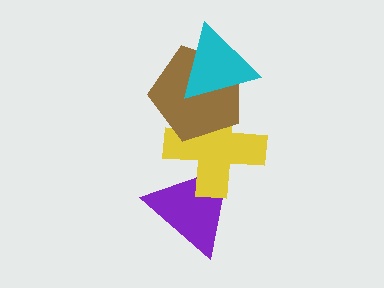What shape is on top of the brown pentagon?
The cyan triangle is on top of the brown pentagon.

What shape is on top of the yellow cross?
The brown pentagon is on top of the yellow cross.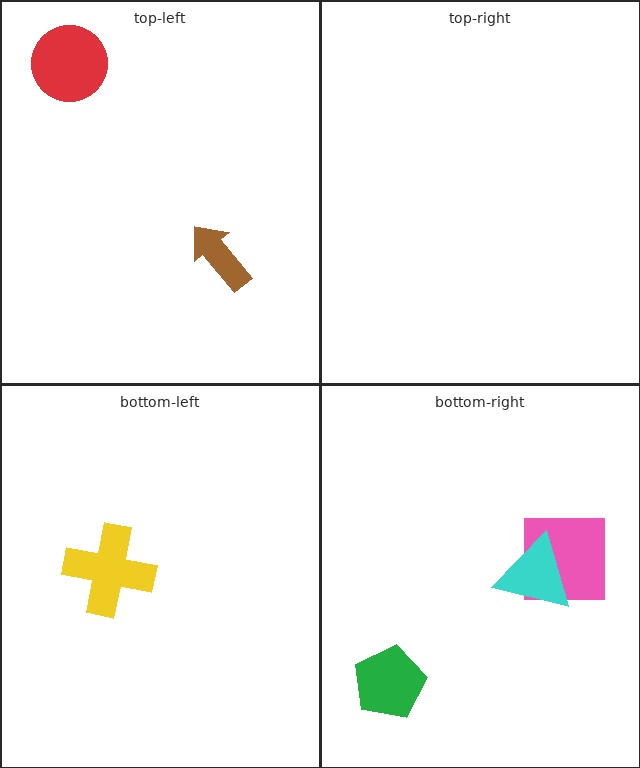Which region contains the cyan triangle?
The bottom-right region.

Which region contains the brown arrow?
The top-left region.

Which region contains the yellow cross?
The bottom-left region.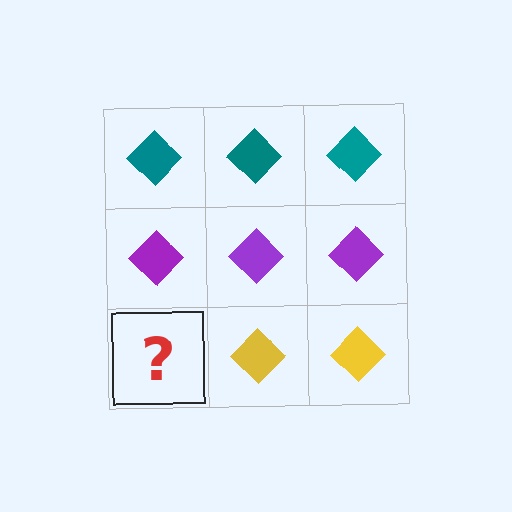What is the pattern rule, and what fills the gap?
The rule is that each row has a consistent color. The gap should be filled with a yellow diamond.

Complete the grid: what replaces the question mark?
The question mark should be replaced with a yellow diamond.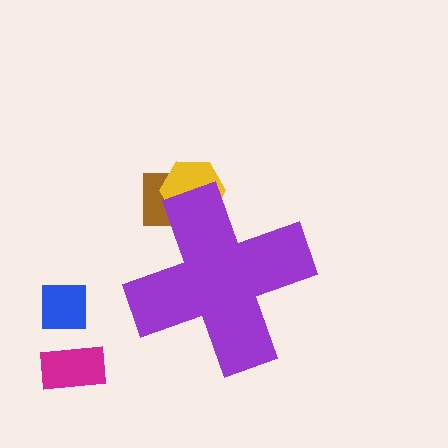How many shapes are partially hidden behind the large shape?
2 shapes are partially hidden.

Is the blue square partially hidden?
No, the blue square is fully visible.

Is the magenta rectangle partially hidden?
No, the magenta rectangle is fully visible.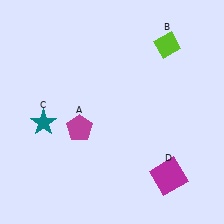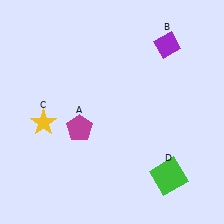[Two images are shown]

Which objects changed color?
B changed from lime to purple. C changed from teal to yellow. D changed from magenta to green.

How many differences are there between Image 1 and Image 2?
There are 3 differences between the two images.